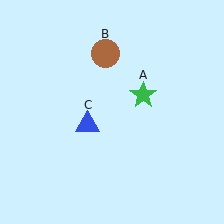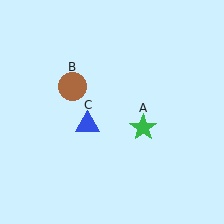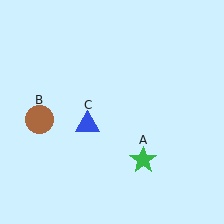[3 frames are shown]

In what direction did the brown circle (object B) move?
The brown circle (object B) moved down and to the left.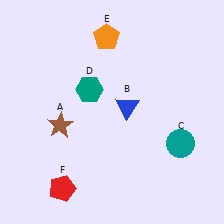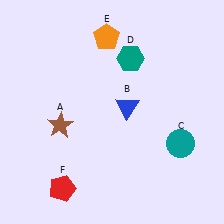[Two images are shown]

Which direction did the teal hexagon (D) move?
The teal hexagon (D) moved right.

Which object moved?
The teal hexagon (D) moved right.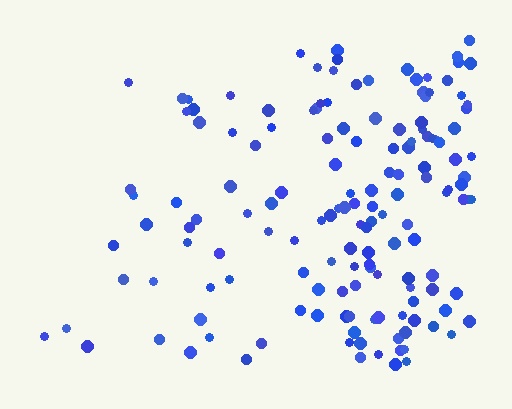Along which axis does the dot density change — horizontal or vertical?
Horizontal.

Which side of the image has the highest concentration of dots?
The right.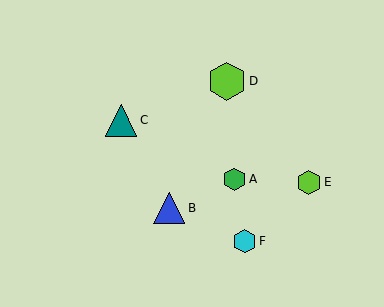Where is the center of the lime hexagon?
The center of the lime hexagon is at (227, 81).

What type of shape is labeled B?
Shape B is a blue triangle.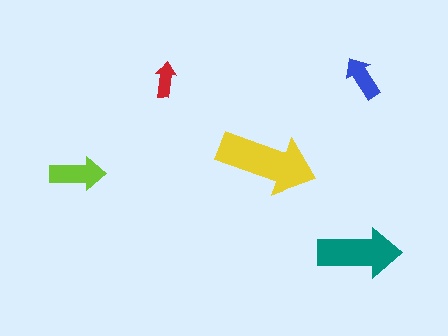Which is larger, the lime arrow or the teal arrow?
The teal one.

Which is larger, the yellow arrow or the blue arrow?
The yellow one.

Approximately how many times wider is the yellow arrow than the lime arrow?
About 2 times wider.